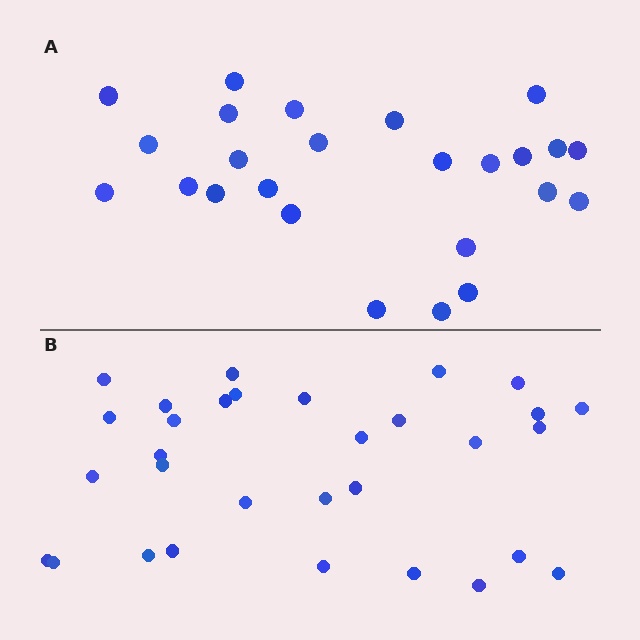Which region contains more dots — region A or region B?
Region B (the bottom region) has more dots.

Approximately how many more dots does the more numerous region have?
Region B has about 6 more dots than region A.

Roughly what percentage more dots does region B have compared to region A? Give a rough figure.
About 25% more.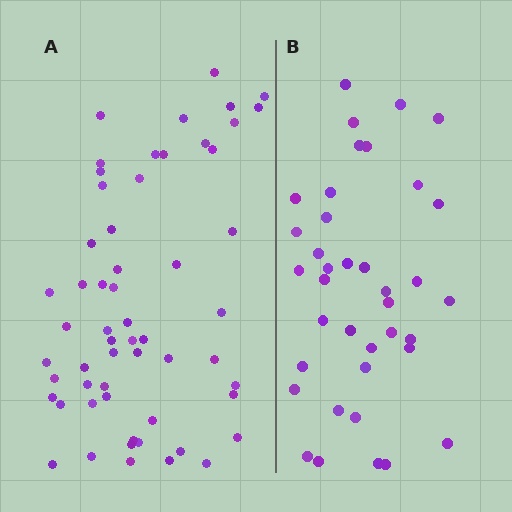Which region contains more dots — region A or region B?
Region A (the left region) has more dots.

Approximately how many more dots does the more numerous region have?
Region A has approximately 20 more dots than region B.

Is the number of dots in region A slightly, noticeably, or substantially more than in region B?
Region A has substantially more. The ratio is roughly 1.5 to 1.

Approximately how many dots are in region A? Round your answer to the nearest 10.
About 60 dots. (The exact count is 57, which rounds to 60.)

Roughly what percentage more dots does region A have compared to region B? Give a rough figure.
About 50% more.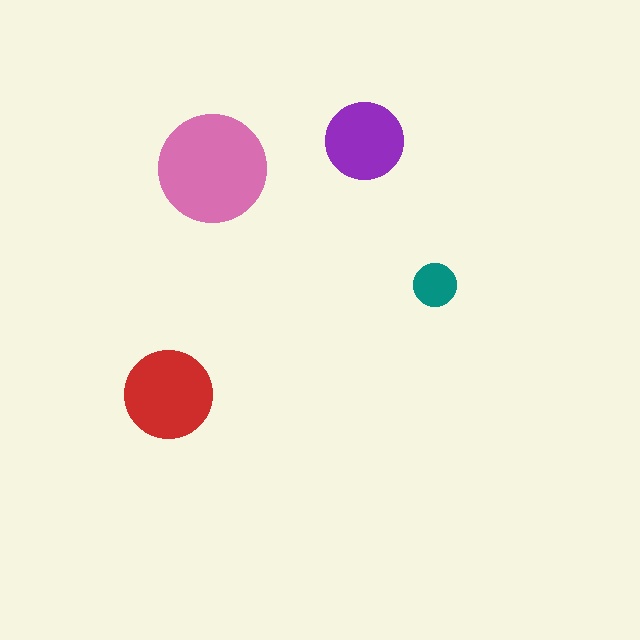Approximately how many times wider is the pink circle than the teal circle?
About 2.5 times wider.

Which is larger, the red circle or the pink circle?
The pink one.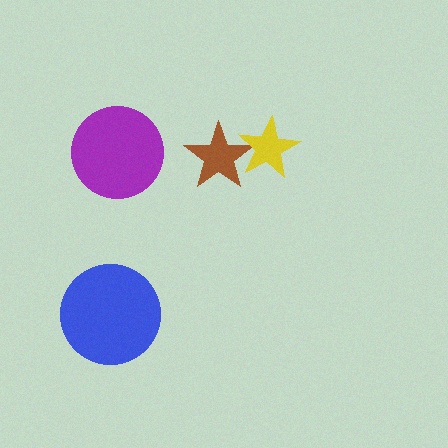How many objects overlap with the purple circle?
0 objects overlap with the purple circle.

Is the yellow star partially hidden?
No, no other shape covers it.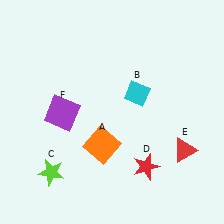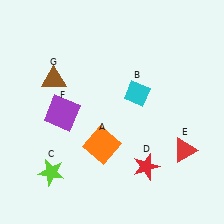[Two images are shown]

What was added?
A brown triangle (G) was added in Image 2.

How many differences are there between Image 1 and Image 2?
There is 1 difference between the two images.